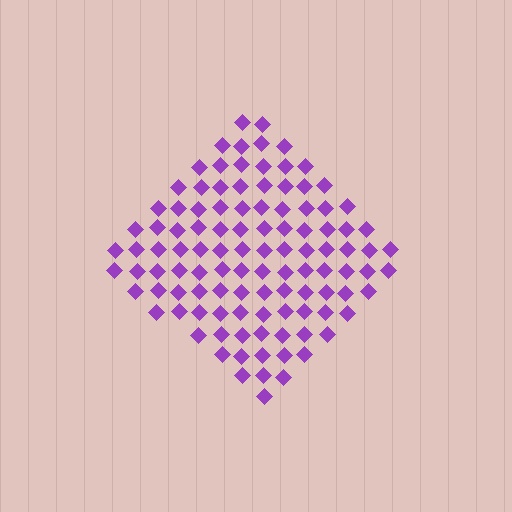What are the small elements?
The small elements are diamonds.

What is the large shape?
The large shape is a diamond.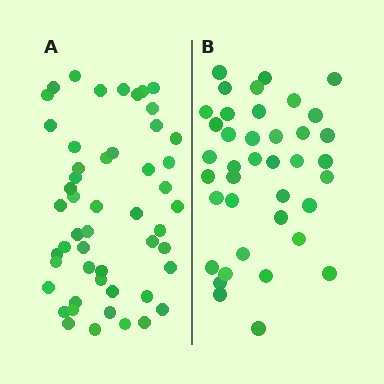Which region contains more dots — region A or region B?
Region A (the left region) has more dots.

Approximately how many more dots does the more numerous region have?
Region A has roughly 12 or so more dots than region B.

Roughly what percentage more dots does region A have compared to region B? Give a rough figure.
About 30% more.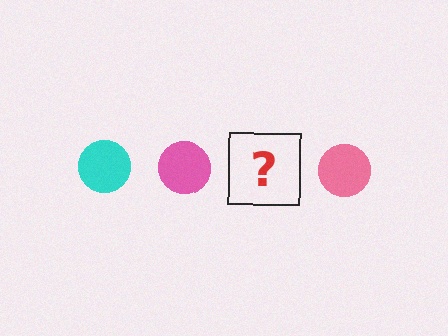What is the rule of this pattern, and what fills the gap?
The rule is that the pattern cycles through cyan, pink circles. The gap should be filled with a cyan circle.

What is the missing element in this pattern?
The missing element is a cyan circle.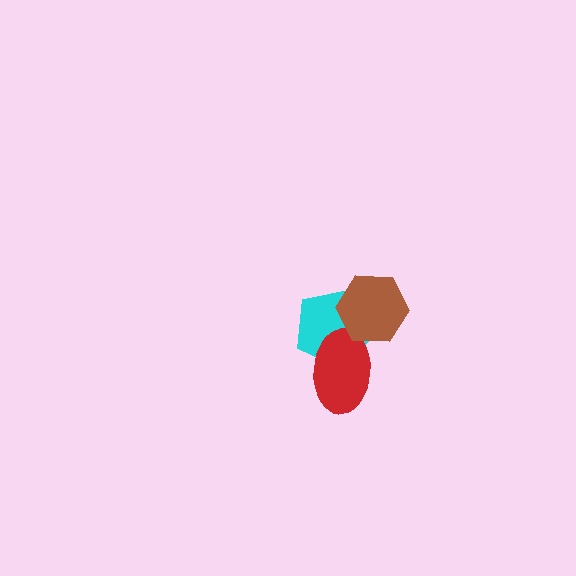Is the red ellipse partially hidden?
Yes, it is partially covered by another shape.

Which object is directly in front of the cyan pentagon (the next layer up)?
The red ellipse is directly in front of the cyan pentagon.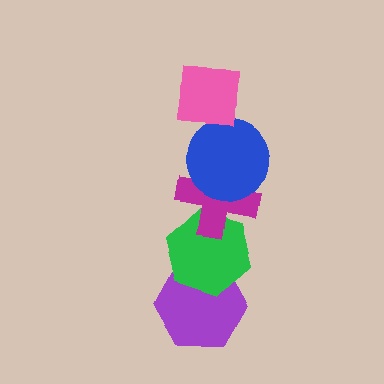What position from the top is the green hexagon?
The green hexagon is 4th from the top.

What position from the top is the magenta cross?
The magenta cross is 3rd from the top.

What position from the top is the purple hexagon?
The purple hexagon is 5th from the top.